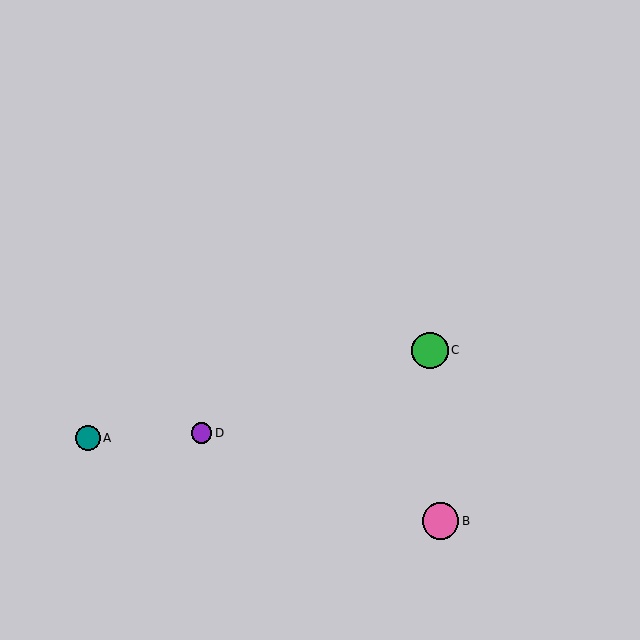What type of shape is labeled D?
Shape D is a purple circle.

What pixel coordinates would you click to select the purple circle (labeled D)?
Click at (201, 433) to select the purple circle D.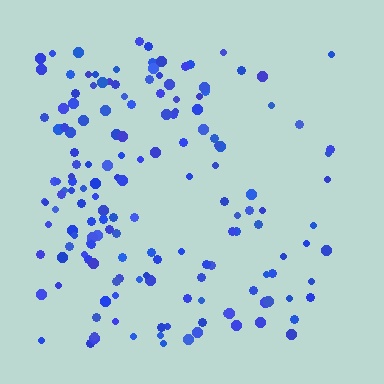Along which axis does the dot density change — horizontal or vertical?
Horizontal.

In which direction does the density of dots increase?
From right to left, with the left side densest.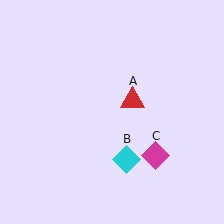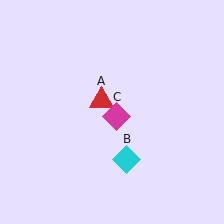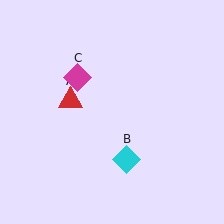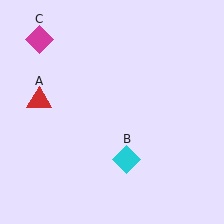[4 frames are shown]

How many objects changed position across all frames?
2 objects changed position: red triangle (object A), magenta diamond (object C).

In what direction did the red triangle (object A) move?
The red triangle (object A) moved left.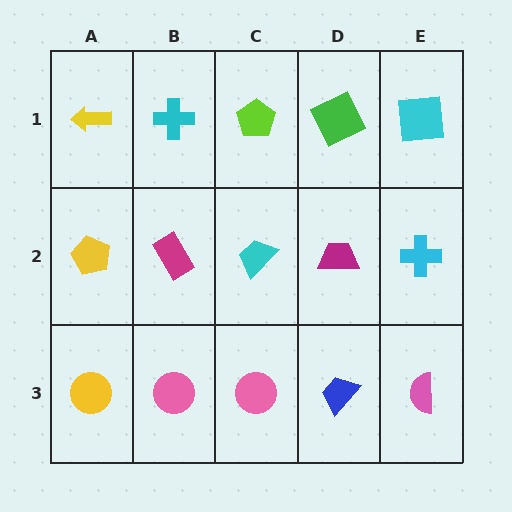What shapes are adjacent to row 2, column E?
A cyan square (row 1, column E), a pink semicircle (row 3, column E), a magenta trapezoid (row 2, column D).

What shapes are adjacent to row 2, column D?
A green square (row 1, column D), a blue trapezoid (row 3, column D), a cyan trapezoid (row 2, column C), a cyan cross (row 2, column E).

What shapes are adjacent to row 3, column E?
A cyan cross (row 2, column E), a blue trapezoid (row 3, column D).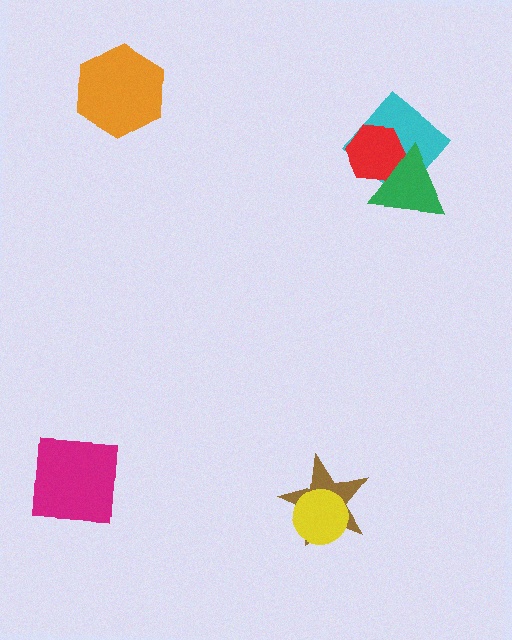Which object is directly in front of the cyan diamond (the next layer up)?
The red hexagon is directly in front of the cyan diamond.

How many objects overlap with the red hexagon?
2 objects overlap with the red hexagon.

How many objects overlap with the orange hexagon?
0 objects overlap with the orange hexagon.